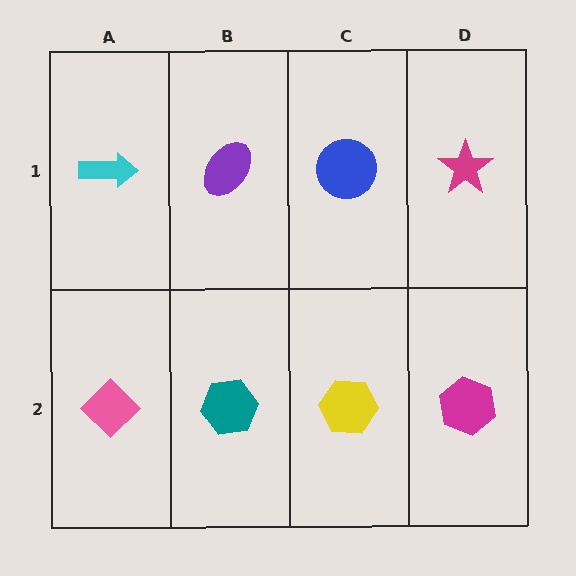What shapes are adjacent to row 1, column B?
A teal hexagon (row 2, column B), a cyan arrow (row 1, column A), a blue circle (row 1, column C).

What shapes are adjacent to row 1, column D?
A magenta hexagon (row 2, column D), a blue circle (row 1, column C).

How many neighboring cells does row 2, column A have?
2.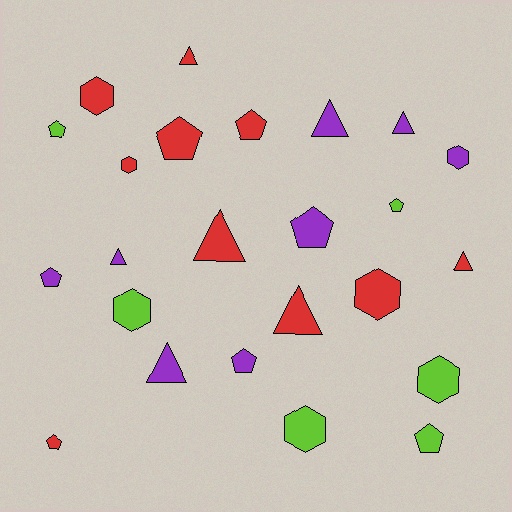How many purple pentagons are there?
There are 3 purple pentagons.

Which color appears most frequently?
Red, with 10 objects.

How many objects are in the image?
There are 24 objects.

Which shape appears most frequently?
Pentagon, with 9 objects.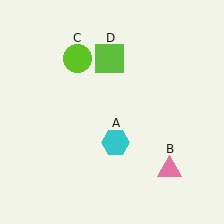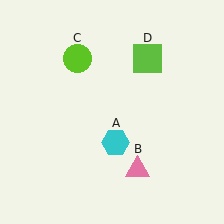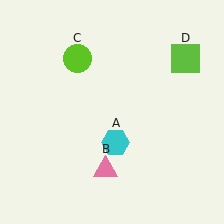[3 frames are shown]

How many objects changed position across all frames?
2 objects changed position: pink triangle (object B), lime square (object D).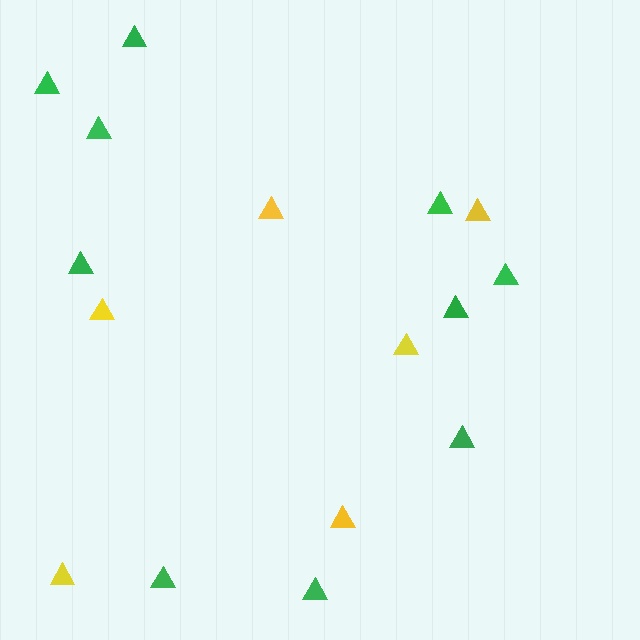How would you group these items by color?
There are 2 groups: one group of green triangles (10) and one group of yellow triangles (6).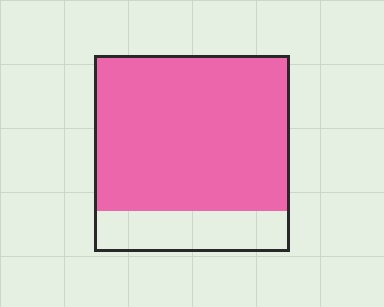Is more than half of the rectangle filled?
Yes.